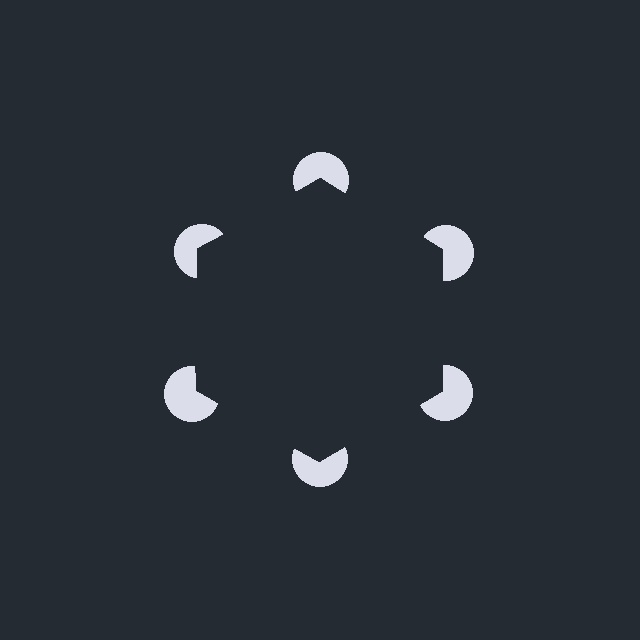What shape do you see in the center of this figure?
An illusory hexagon — its edges are inferred from the aligned wedge cuts in the pac-man discs, not physically drawn.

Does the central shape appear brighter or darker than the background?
It typically appears slightly darker than the background, even though no actual brightness change is drawn.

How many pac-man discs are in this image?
There are 6 — one at each vertex of the illusory hexagon.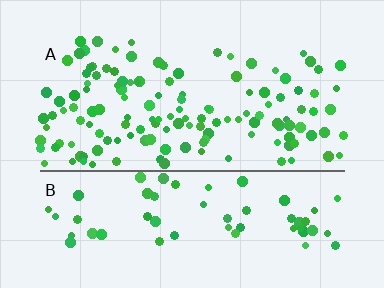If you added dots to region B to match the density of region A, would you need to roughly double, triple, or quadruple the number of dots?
Approximately double.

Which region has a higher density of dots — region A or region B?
A (the top).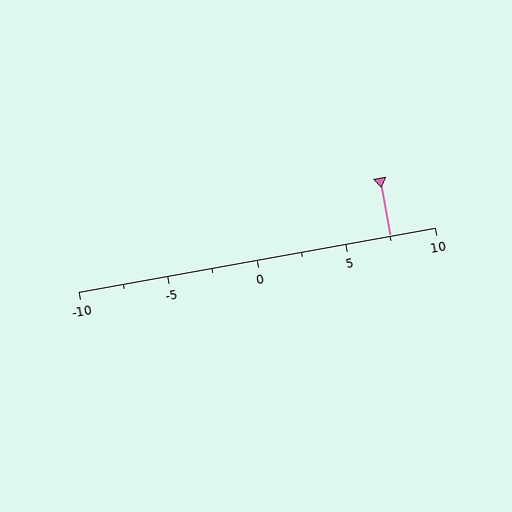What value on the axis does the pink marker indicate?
The marker indicates approximately 7.5.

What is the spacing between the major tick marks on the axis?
The major ticks are spaced 5 apart.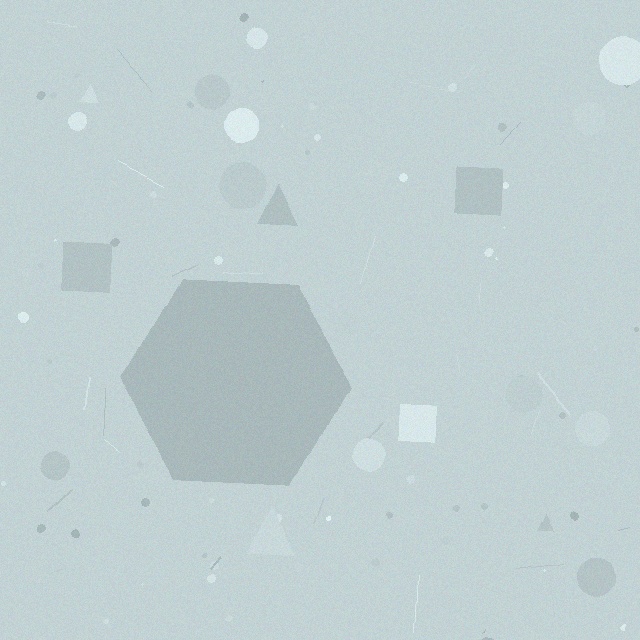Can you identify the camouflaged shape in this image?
The camouflaged shape is a hexagon.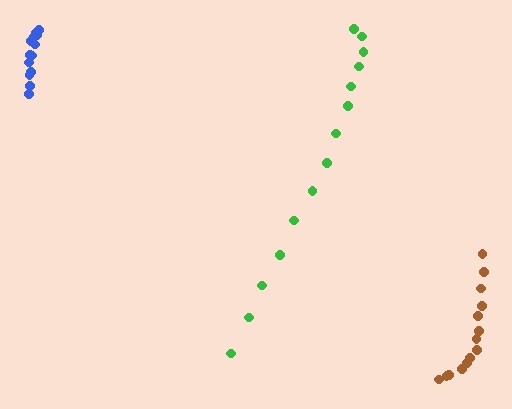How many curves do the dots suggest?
There are 3 distinct paths.